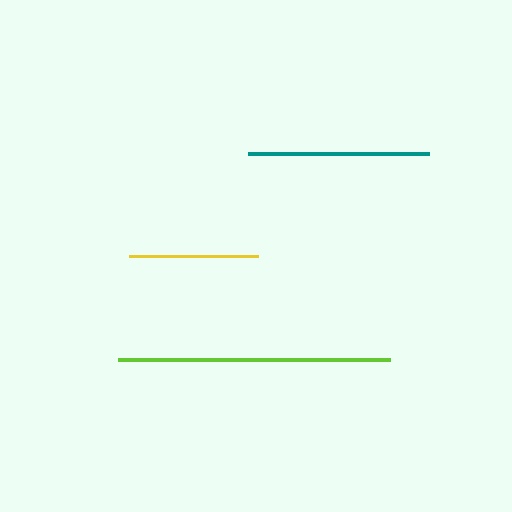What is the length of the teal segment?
The teal segment is approximately 181 pixels long.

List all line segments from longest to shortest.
From longest to shortest: lime, teal, yellow.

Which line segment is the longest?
The lime line is the longest at approximately 272 pixels.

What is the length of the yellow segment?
The yellow segment is approximately 129 pixels long.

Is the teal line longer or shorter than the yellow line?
The teal line is longer than the yellow line.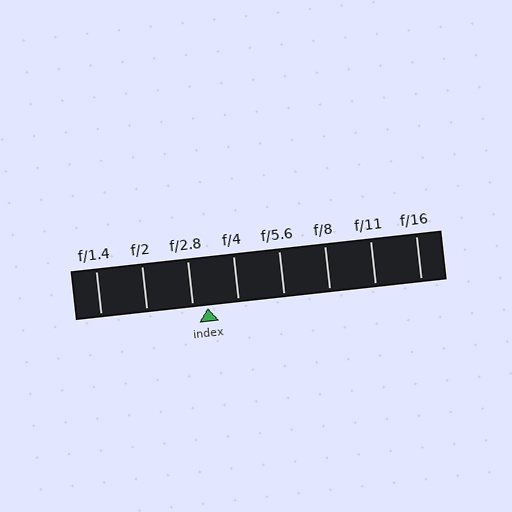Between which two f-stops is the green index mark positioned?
The index mark is between f/2.8 and f/4.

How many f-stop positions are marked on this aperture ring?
There are 8 f-stop positions marked.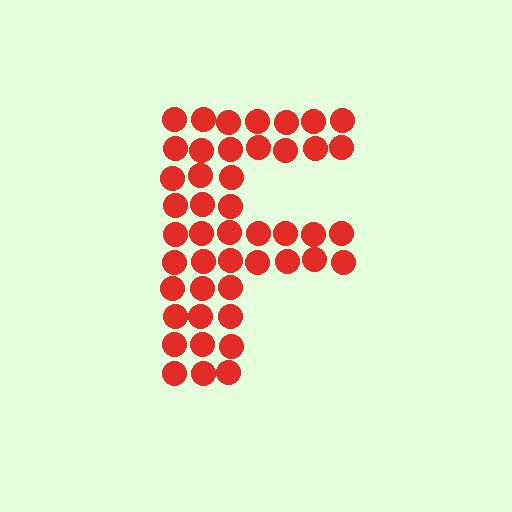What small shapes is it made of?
It is made of small circles.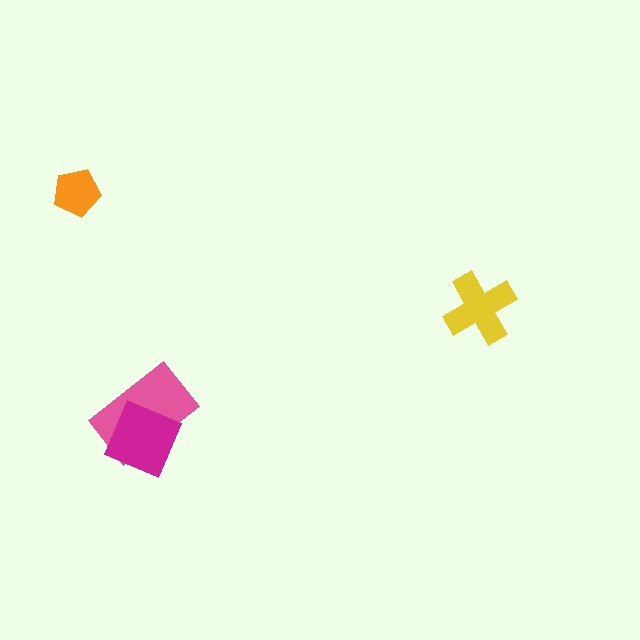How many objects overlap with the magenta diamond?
1 object overlaps with the magenta diamond.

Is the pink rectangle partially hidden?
Yes, it is partially covered by another shape.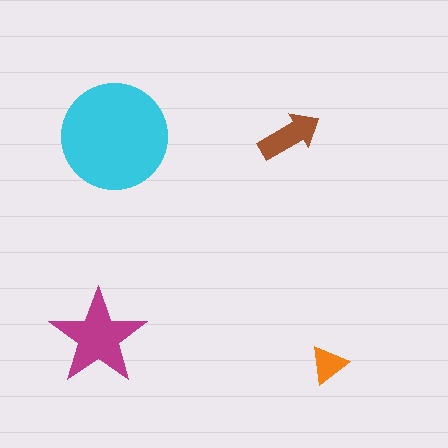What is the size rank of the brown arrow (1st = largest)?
3rd.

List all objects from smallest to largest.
The orange triangle, the brown arrow, the magenta star, the cyan circle.